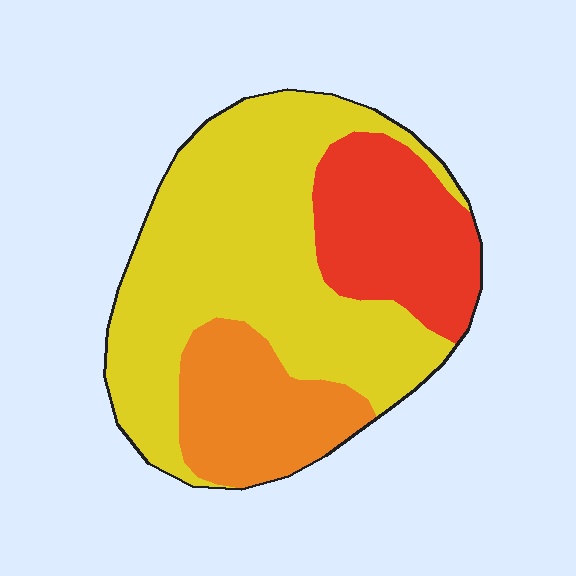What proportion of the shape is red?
Red takes up about one fifth (1/5) of the shape.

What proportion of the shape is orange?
Orange covers 20% of the shape.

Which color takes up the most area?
Yellow, at roughly 60%.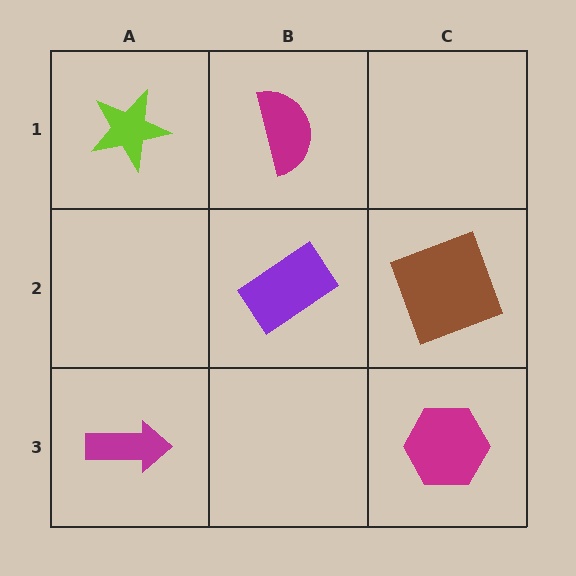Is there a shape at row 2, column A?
No, that cell is empty.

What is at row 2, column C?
A brown square.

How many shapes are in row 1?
2 shapes.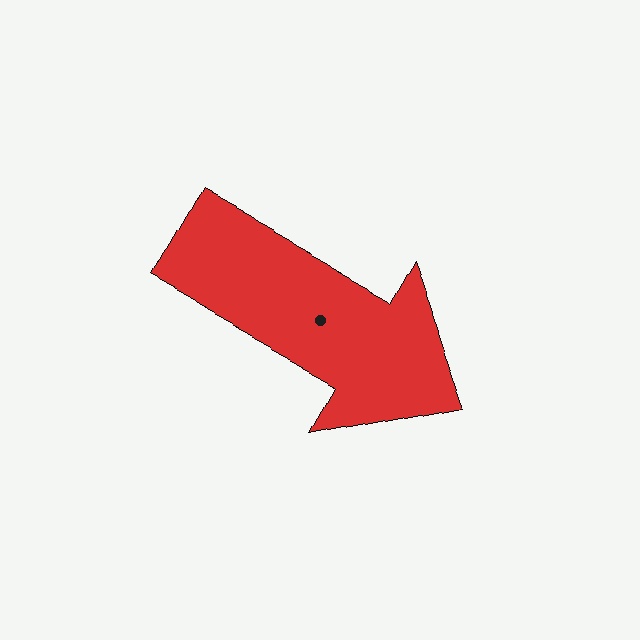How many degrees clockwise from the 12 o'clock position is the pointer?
Approximately 119 degrees.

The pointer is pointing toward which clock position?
Roughly 4 o'clock.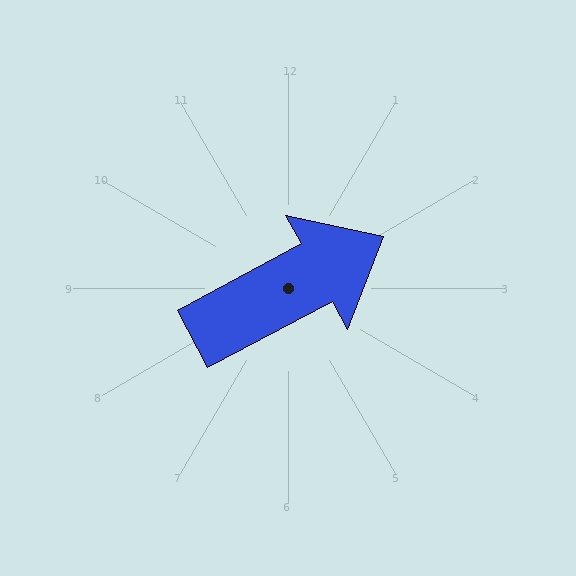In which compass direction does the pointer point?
Northeast.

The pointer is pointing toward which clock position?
Roughly 2 o'clock.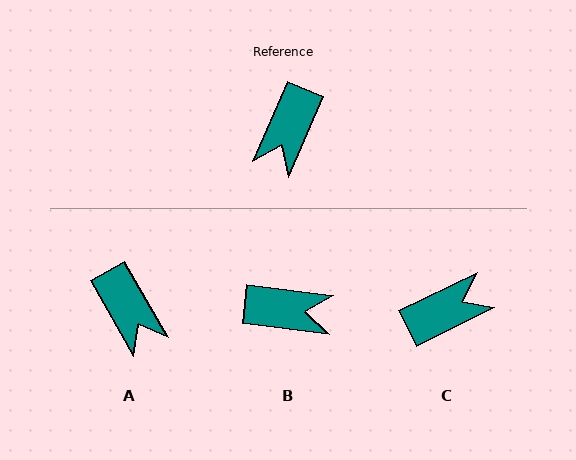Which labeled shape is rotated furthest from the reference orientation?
C, about 140 degrees away.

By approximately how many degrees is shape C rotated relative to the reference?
Approximately 140 degrees counter-clockwise.